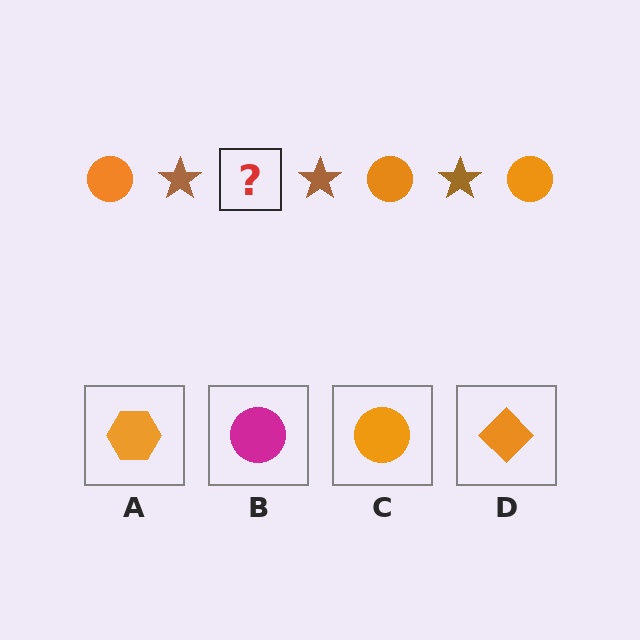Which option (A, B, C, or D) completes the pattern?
C.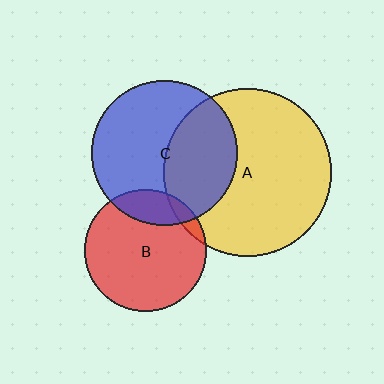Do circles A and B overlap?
Yes.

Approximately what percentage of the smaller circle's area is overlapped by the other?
Approximately 5%.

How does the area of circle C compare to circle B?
Approximately 1.4 times.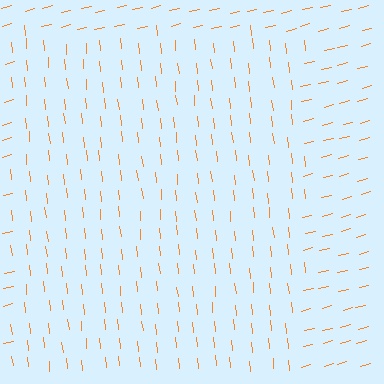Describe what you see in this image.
The image is filled with small orange line segments. A rectangle region in the image has lines oriented differently from the surrounding lines, creating a visible texture boundary.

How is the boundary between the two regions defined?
The boundary is defined purely by a change in line orientation (approximately 82 degrees difference). All lines are the same color and thickness.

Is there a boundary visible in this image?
Yes, there is a texture boundary formed by a change in line orientation.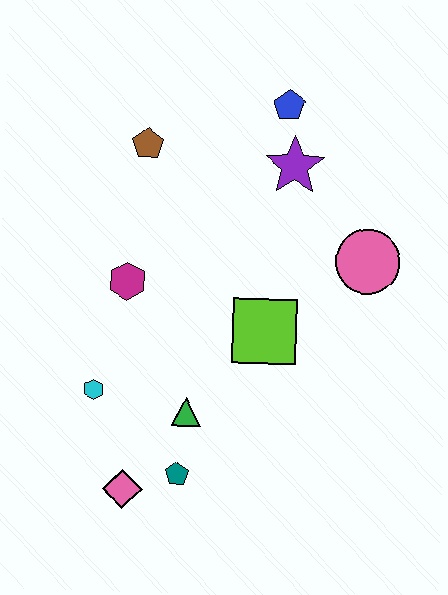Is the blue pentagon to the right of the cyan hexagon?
Yes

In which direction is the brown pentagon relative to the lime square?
The brown pentagon is above the lime square.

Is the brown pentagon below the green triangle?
No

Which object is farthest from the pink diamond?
The blue pentagon is farthest from the pink diamond.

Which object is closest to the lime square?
The green triangle is closest to the lime square.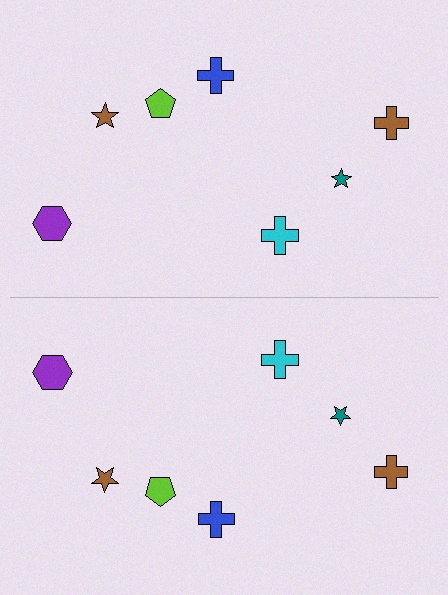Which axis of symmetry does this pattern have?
The pattern has a horizontal axis of symmetry running through the center of the image.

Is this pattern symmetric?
Yes, this pattern has bilateral (reflection) symmetry.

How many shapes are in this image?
There are 14 shapes in this image.